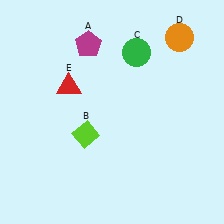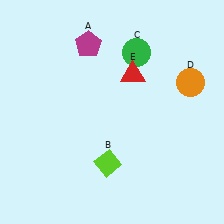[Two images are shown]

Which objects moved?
The objects that moved are: the lime diamond (B), the orange circle (D), the red triangle (E).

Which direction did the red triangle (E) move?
The red triangle (E) moved right.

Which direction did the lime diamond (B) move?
The lime diamond (B) moved down.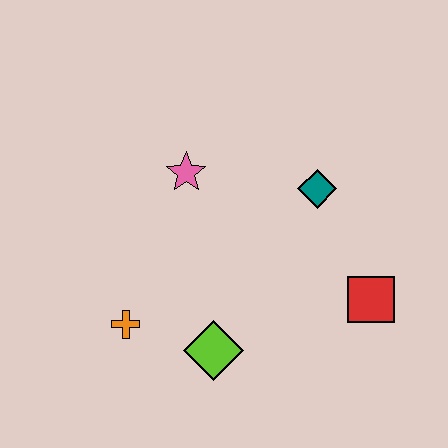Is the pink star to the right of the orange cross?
Yes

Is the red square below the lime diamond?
No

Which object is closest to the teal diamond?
The red square is closest to the teal diamond.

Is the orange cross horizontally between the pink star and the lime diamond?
No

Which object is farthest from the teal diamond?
The orange cross is farthest from the teal diamond.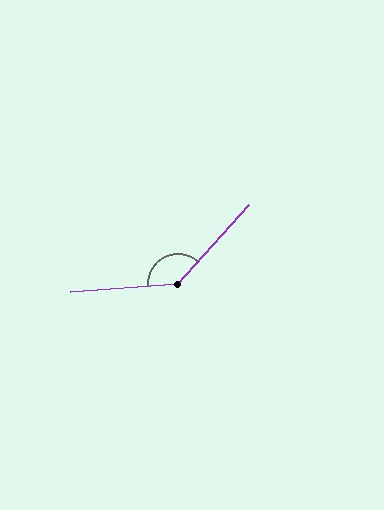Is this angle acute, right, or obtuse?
It is obtuse.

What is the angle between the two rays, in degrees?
Approximately 136 degrees.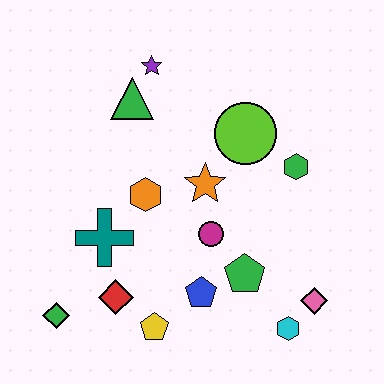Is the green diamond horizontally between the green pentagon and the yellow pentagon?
No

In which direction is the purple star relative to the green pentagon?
The purple star is above the green pentagon.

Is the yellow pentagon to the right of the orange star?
No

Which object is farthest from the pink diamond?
The purple star is farthest from the pink diamond.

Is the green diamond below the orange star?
Yes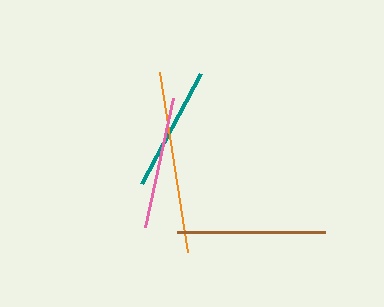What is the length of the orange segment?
The orange segment is approximately 182 pixels long.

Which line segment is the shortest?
The teal line is the shortest at approximately 124 pixels.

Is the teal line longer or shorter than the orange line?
The orange line is longer than the teal line.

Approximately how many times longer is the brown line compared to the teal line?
The brown line is approximately 1.2 times the length of the teal line.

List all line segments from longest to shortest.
From longest to shortest: orange, brown, pink, teal.